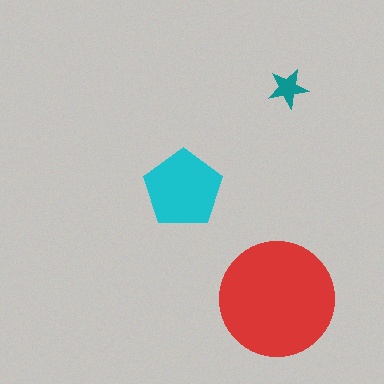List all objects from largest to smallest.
The red circle, the cyan pentagon, the teal star.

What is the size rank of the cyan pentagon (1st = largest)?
2nd.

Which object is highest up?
The teal star is topmost.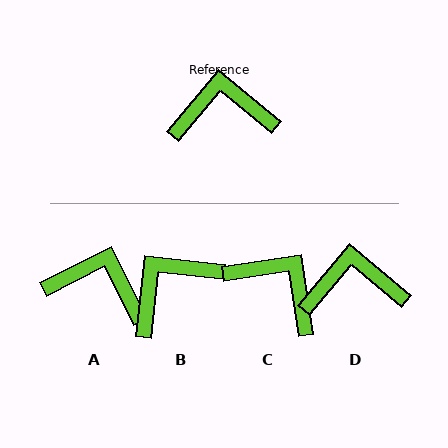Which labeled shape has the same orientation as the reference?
D.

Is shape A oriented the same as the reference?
No, it is off by about 24 degrees.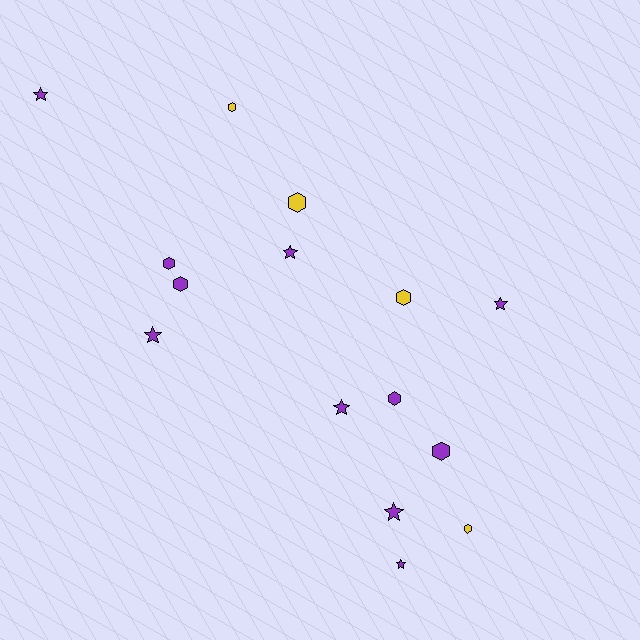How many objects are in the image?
There are 15 objects.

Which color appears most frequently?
Purple, with 11 objects.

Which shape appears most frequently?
Hexagon, with 8 objects.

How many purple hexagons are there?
There are 4 purple hexagons.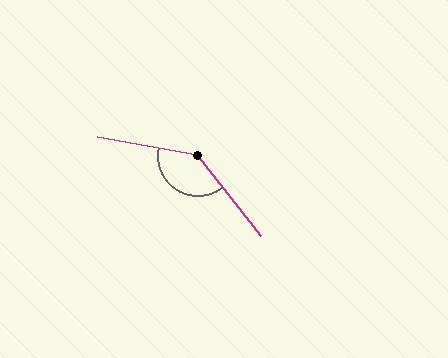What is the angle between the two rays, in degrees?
Approximately 138 degrees.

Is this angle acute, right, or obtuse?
It is obtuse.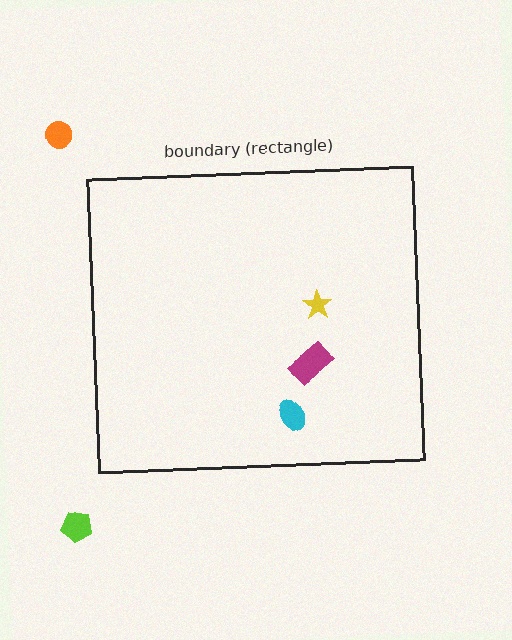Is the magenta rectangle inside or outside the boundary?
Inside.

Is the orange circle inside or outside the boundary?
Outside.